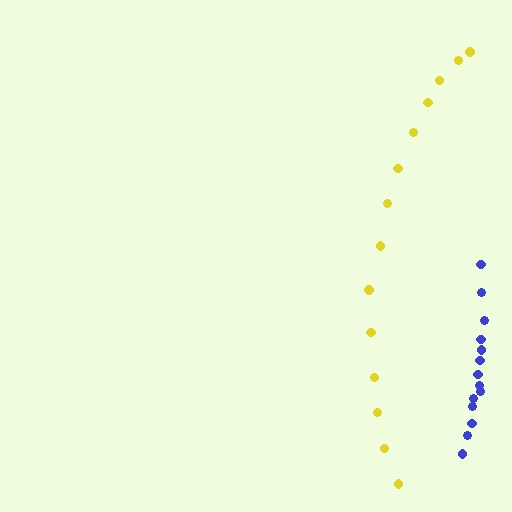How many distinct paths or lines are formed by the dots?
There are 2 distinct paths.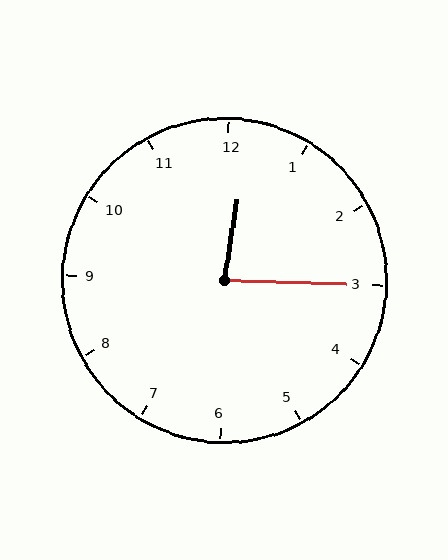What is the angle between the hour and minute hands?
Approximately 82 degrees.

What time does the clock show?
12:15.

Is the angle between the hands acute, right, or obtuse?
It is acute.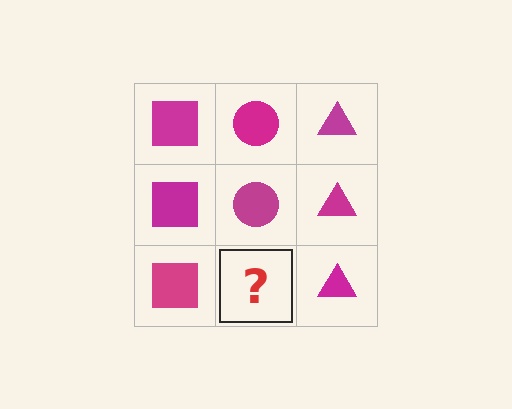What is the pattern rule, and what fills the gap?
The rule is that each column has a consistent shape. The gap should be filled with a magenta circle.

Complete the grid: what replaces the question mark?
The question mark should be replaced with a magenta circle.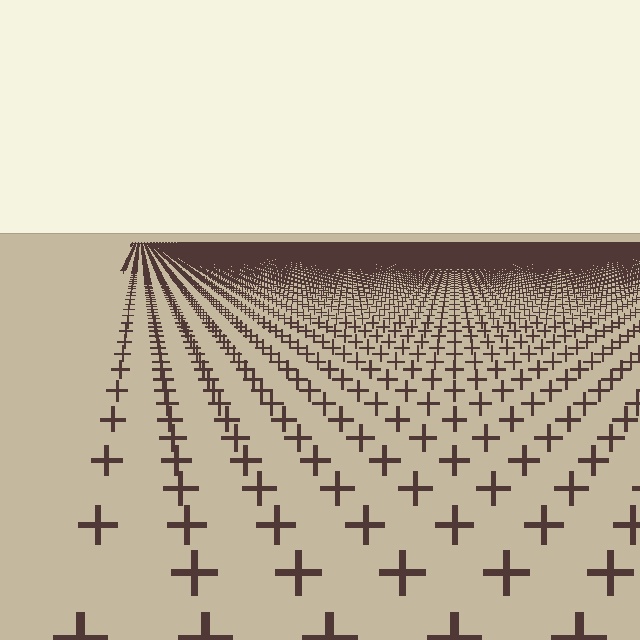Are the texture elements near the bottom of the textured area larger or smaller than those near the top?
Larger. Near the bottom, elements are closer to the viewer and appear at a bigger on-screen size.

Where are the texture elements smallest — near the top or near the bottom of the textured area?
Near the top.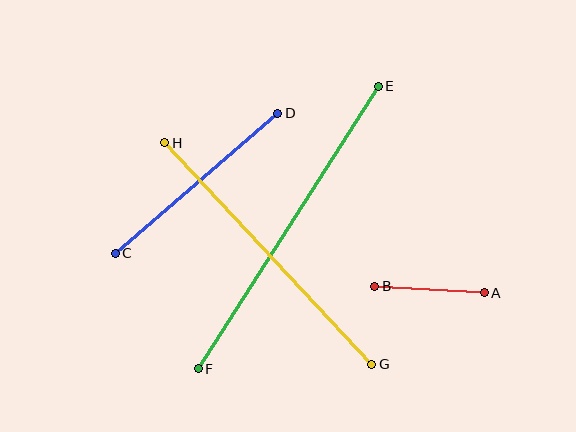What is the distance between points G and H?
The distance is approximately 303 pixels.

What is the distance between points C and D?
The distance is approximately 214 pixels.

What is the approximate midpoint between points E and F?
The midpoint is at approximately (288, 228) pixels.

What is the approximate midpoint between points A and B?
The midpoint is at approximately (430, 290) pixels.